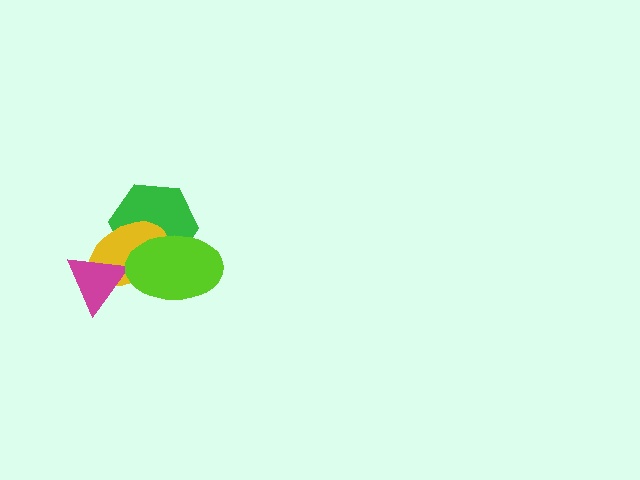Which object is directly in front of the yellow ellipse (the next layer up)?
The magenta triangle is directly in front of the yellow ellipse.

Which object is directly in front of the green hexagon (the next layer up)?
The yellow ellipse is directly in front of the green hexagon.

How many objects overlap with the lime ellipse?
2 objects overlap with the lime ellipse.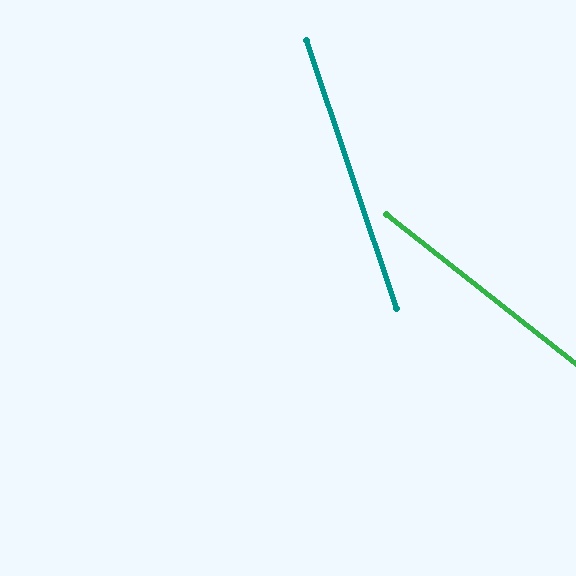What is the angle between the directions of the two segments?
Approximately 33 degrees.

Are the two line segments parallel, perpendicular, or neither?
Neither parallel nor perpendicular — they differ by about 33°.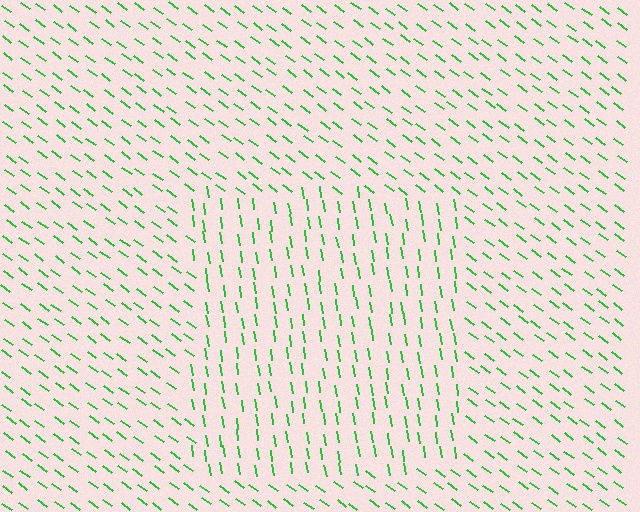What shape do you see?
I see a rectangle.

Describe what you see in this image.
The image is filled with small green line segments. A rectangle region in the image has lines oriented differently from the surrounding lines, creating a visible texture boundary.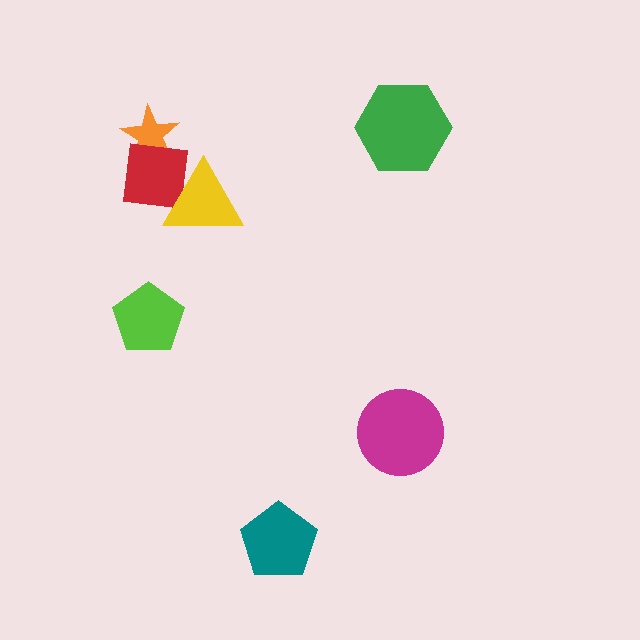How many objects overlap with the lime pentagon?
0 objects overlap with the lime pentagon.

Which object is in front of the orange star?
The red square is in front of the orange star.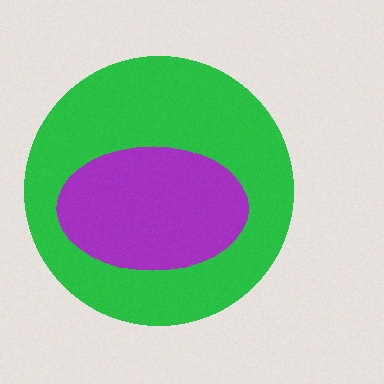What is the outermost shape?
The green circle.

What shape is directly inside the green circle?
The purple ellipse.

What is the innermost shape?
The purple ellipse.